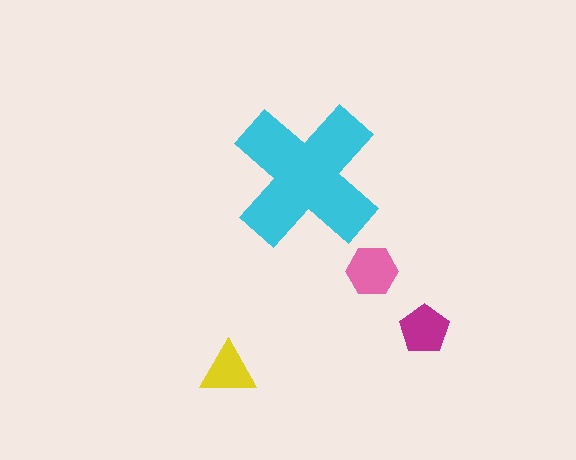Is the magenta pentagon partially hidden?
No, the magenta pentagon is fully visible.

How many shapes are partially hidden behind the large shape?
0 shapes are partially hidden.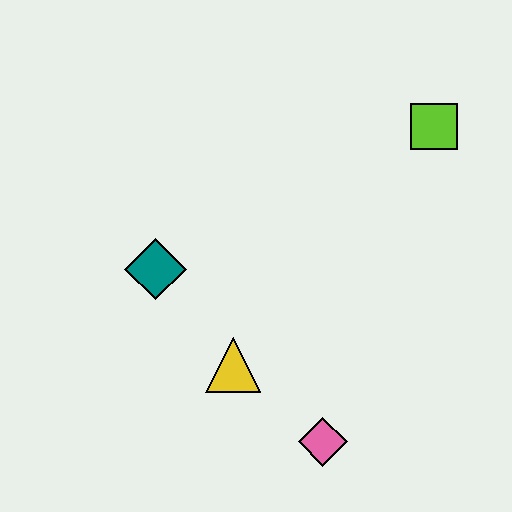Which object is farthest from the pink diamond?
The lime square is farthest from the pink diamond.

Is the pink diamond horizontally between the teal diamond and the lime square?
Yes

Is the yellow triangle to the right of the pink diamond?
No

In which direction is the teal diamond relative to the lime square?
The teal diamond is to the left of the lime square.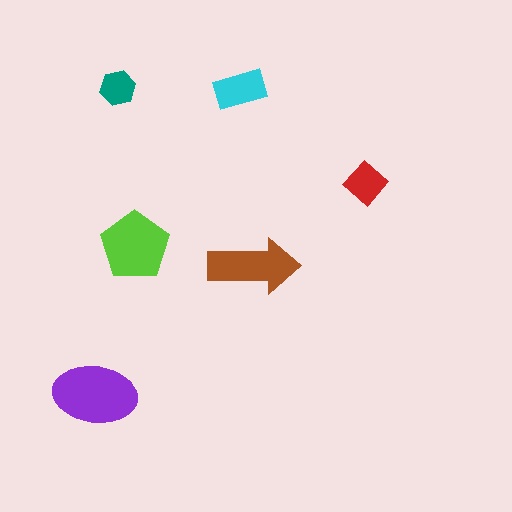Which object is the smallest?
The teal hexagon.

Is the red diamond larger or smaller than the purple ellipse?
Smaller.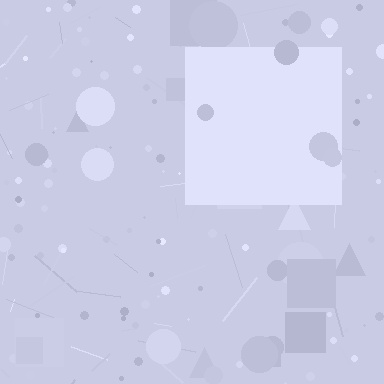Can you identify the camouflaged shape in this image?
The camouflaged shape is a square.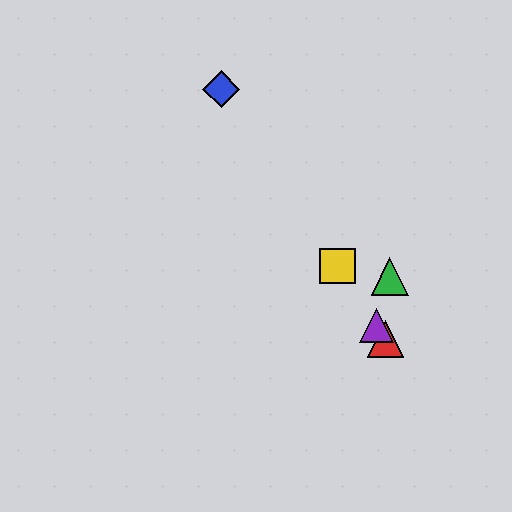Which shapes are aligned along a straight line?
The red triangle, the blue diamond, the yellow square, the purple triangle are aligned along a straight line.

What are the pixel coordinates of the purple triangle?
The purple triangle is at (376, 325).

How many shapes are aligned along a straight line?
4 shapes (the red triangle, the blue diamond, the yellow square, the purple triangle) are aligned along a straight line.